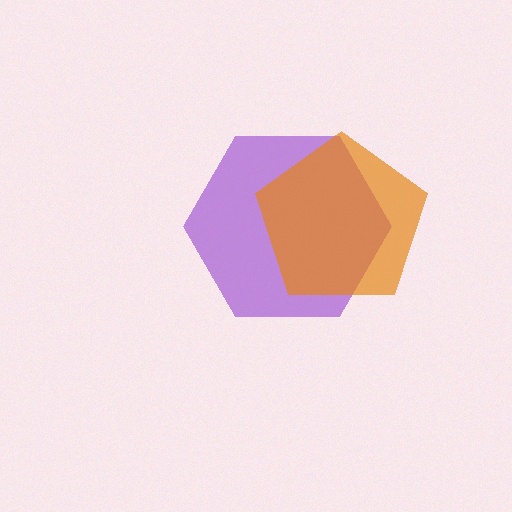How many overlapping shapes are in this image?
There are 2 overlapping shapes in the image.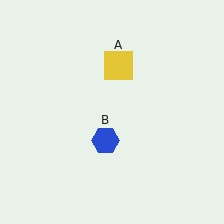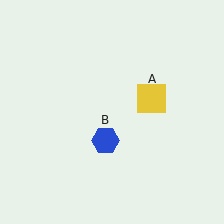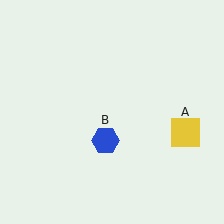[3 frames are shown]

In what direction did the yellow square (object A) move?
The yellow square (object A) moved down and to the right.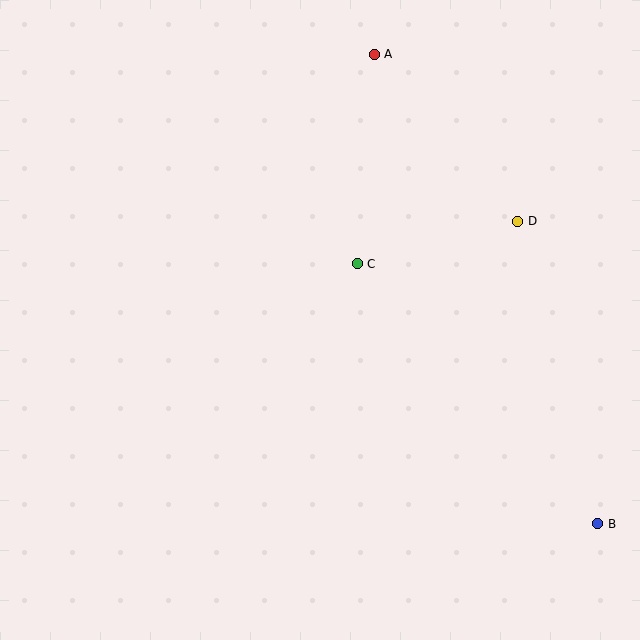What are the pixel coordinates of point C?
Point C is at (357, 264).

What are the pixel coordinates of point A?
Point A is at (374, 54).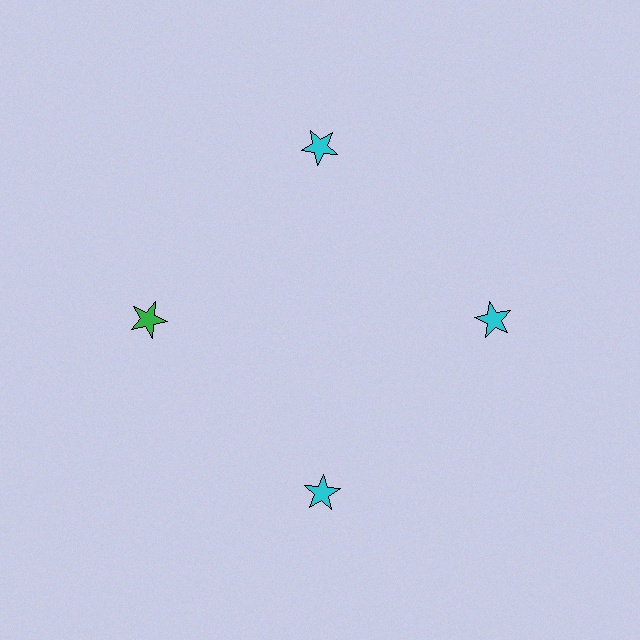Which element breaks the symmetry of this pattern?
The green star at roughly the 9 o'clock position breaks the symmetry. All other shapes are cyan stars.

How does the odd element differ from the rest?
It has a different color: green instead of cyan.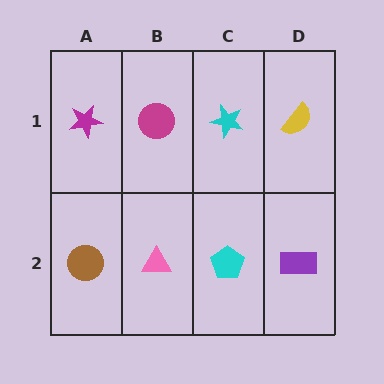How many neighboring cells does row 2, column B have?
3.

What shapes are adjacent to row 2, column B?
A magenta circle (row 1, column B), a brown circle (row 2, column A), a cyan pentagon (row 2, column C).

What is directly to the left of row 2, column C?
A pink triangle.